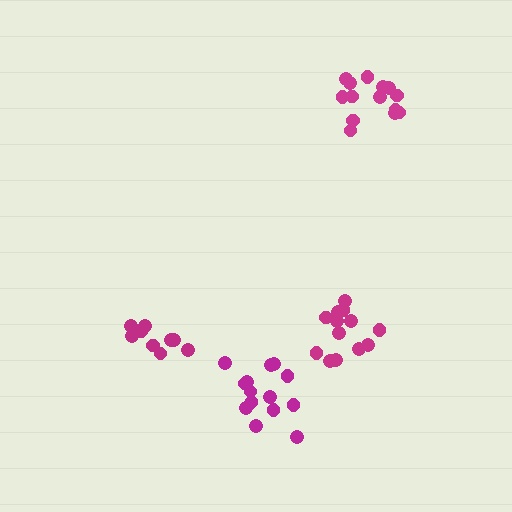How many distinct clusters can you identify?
There are 4 distinct clusters.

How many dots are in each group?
Group 1: 14 dots, Group 2: 14 dots, Group 3: 9 dots, Group 4: 14 dots (51 total).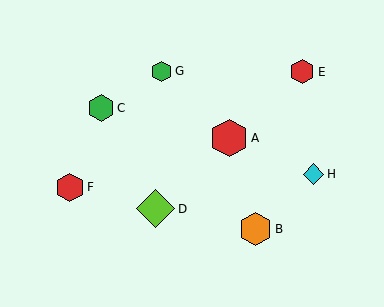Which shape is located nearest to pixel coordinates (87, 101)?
The green hexagon (labeled C) at (101, 108) is nearest to that location.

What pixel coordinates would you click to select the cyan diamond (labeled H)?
Click at (314, 174) to select the cyan diamond H.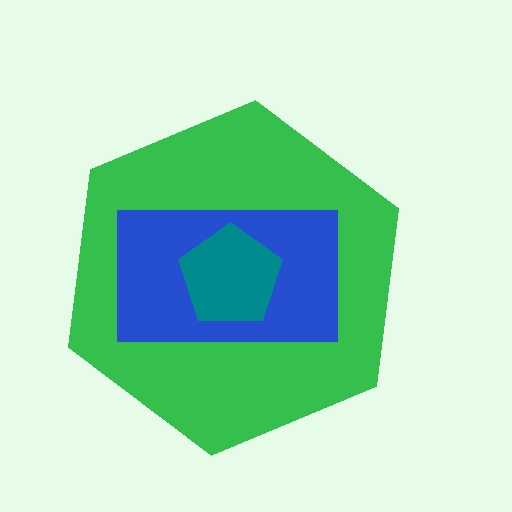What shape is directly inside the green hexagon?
The blue rectangle.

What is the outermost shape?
The green hexagon.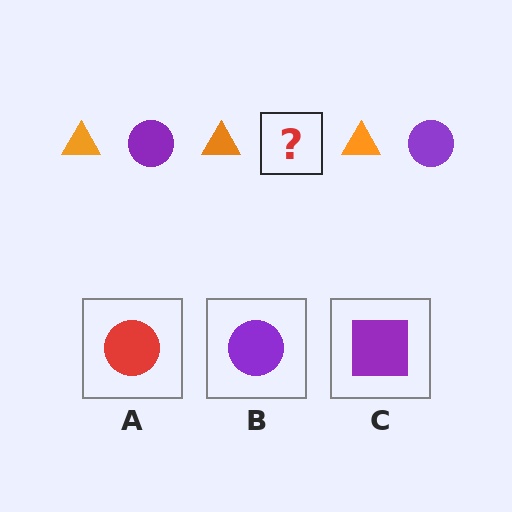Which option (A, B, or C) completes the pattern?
B.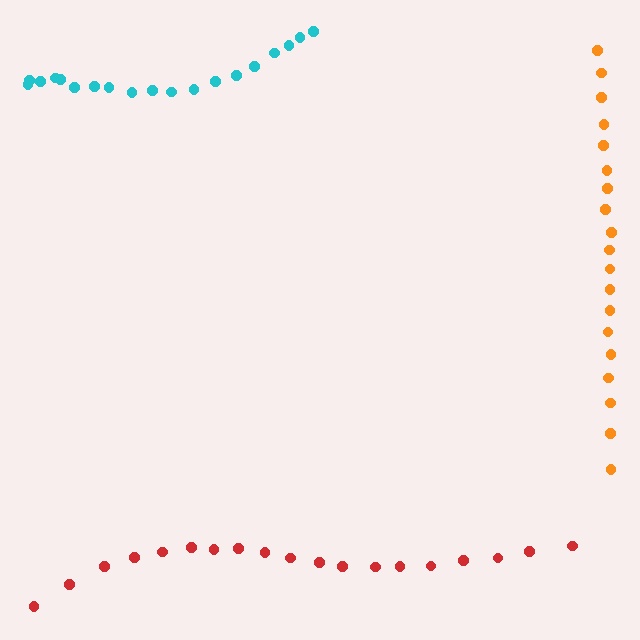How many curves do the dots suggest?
There are 3 distinct paths.